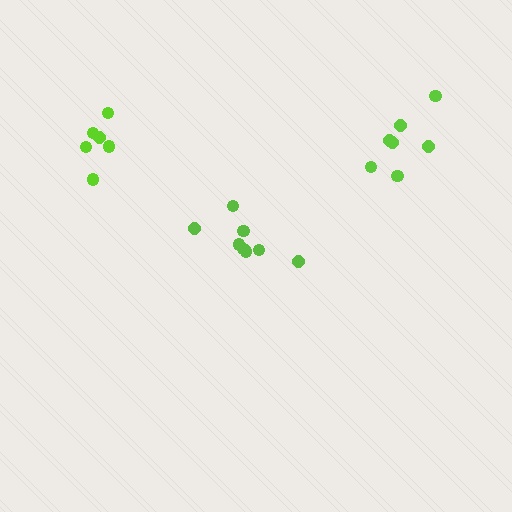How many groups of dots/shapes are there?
There are 3 groups.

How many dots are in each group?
Group 1: 6 dots, Group 2: 8 dots, Group 3: 7 dots (21 total).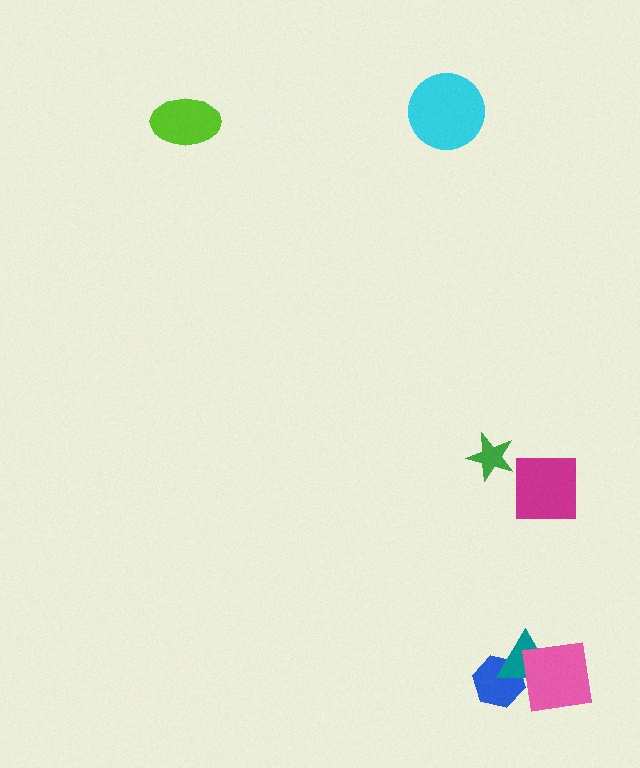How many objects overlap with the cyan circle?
0 objects overlap with the cyan circle.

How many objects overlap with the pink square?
2 objects overlap with the pink square.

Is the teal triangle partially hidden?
Yes, it is partially covered by another shape.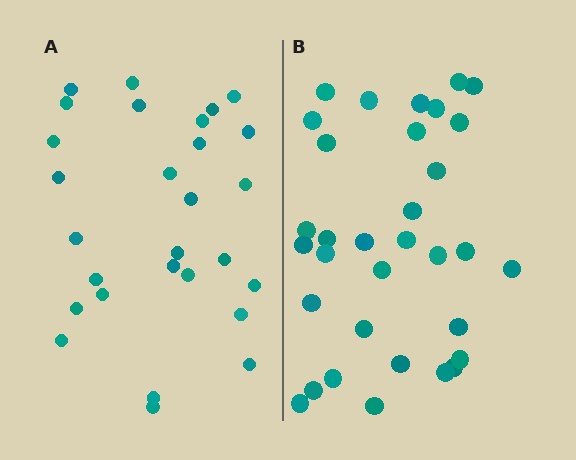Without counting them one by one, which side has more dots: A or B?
Region B (the right region) has more dots.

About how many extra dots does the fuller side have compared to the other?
Region B has about 5 more dots than region A.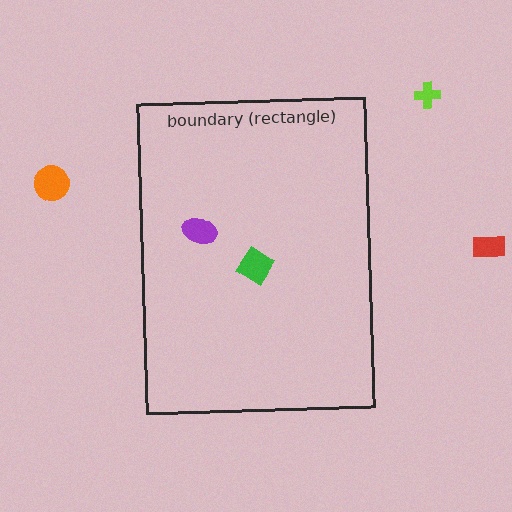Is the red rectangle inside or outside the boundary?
Outside.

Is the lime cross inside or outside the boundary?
Outside.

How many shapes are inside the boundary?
2 inside, 3 outside.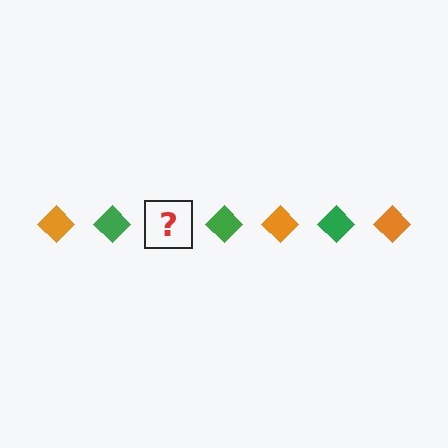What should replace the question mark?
The question mark should be replaced with an orange diamond.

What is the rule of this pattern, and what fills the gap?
The rule is that the pattern cycles through orange, green diamonds. The gap should be filled with an orange diamond.